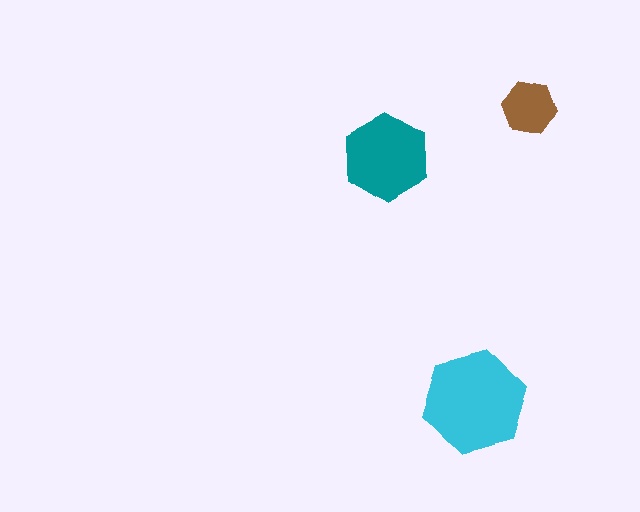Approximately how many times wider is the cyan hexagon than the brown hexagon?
About 2 times wider.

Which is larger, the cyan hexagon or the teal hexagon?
The cyan one.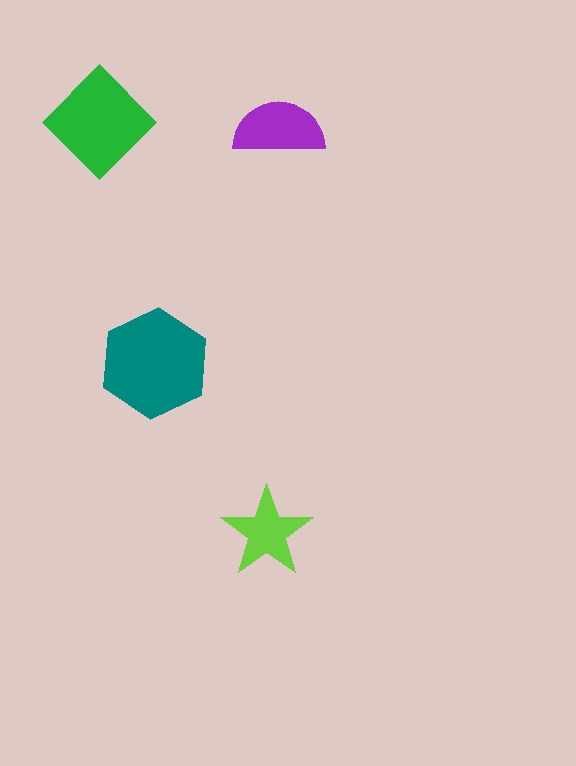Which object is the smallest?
The lime star.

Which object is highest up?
The green diamond is topmost.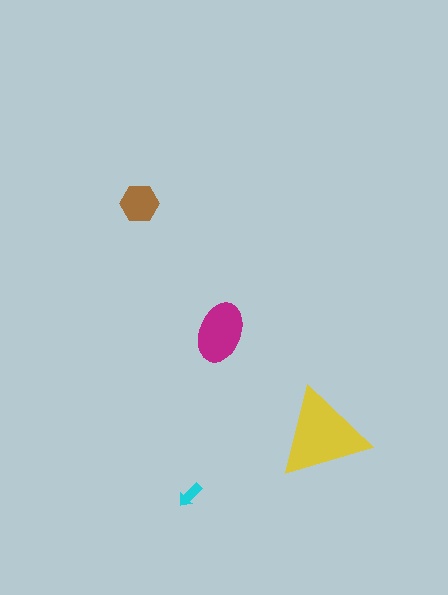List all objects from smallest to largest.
The cyan arrow, the brown hexagon, the magenta ellipse, the yellow triangle.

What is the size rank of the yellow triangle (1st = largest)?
1st.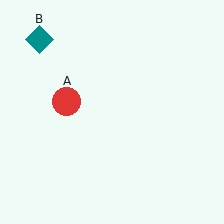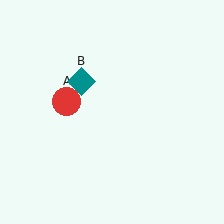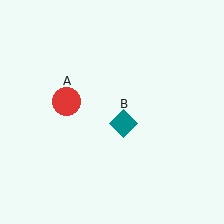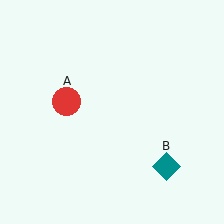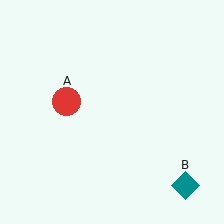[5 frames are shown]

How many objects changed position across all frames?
1 object changed position: teal diamond (object B).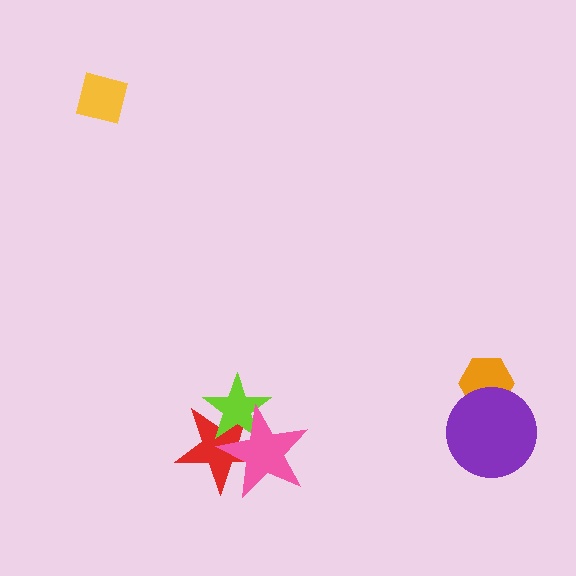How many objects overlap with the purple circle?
1 object overlaps with the purple circle.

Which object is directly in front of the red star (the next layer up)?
The lime star is directly in front of the red star.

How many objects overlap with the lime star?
2 objects overlap with the lime star.